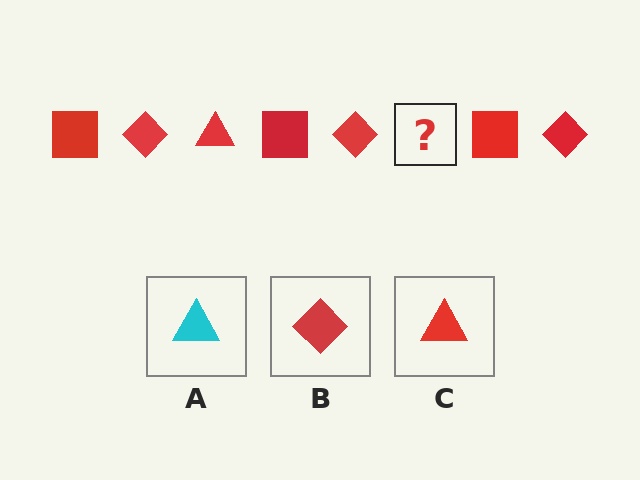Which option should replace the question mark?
Option C.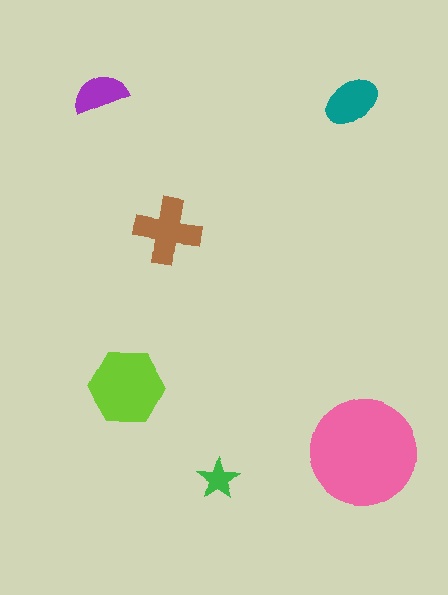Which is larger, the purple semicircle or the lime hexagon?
The lime hexagon.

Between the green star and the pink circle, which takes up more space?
The pink circle.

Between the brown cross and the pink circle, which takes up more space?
The pink circle.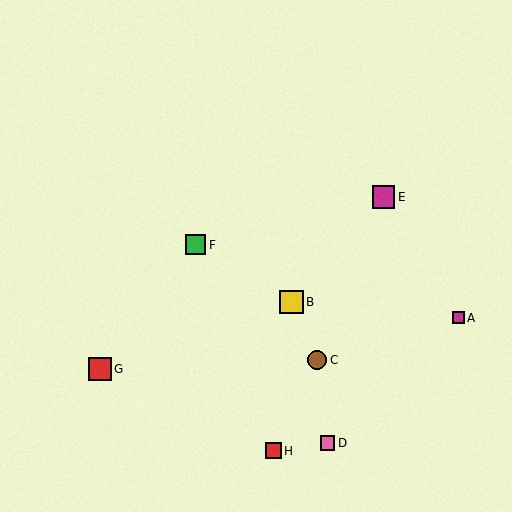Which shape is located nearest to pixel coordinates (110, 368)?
The red square (labeled G) at (100, 369) is nearest to that location.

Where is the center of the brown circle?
The center of the brown circle is at (317, 360).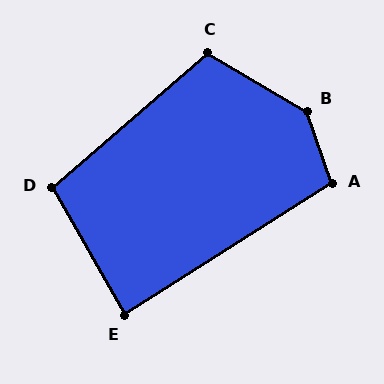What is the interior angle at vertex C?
Approximately 108 degrees (obtuse).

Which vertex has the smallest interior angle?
E, at approximately 87 degrees.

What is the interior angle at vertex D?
Approximately 101 degrees (obtuse).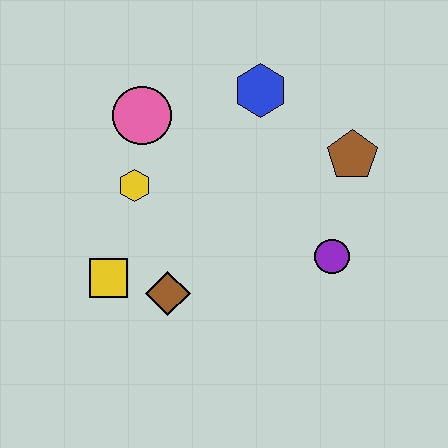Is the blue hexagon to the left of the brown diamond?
No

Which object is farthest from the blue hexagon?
The yellow square is farthest from the blue hexagon.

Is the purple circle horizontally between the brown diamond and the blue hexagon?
No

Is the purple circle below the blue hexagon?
Yes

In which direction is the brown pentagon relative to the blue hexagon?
The brown pentagon is to the right of the blue hexagon.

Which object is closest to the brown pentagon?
The purple circle is closest to the brown pentagon.